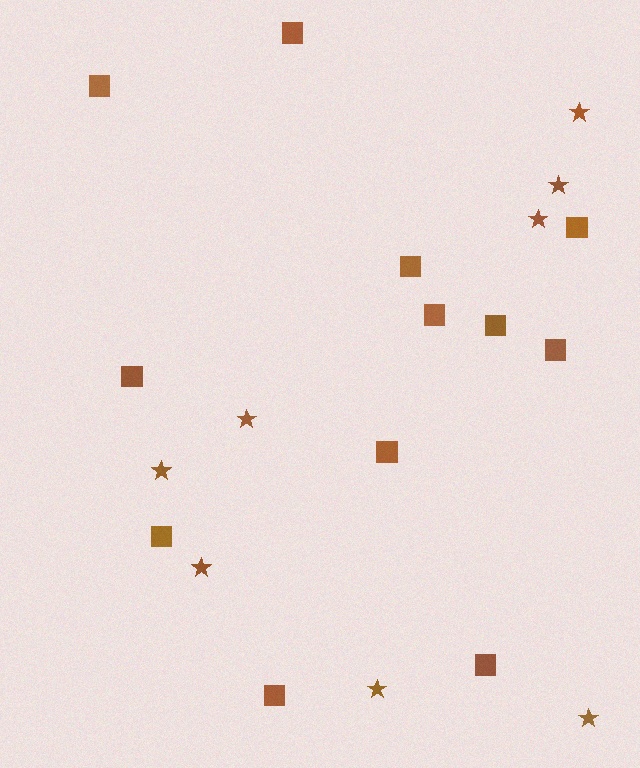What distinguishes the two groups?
There are 2 groups: one group of stars (8) and one group of squares (12).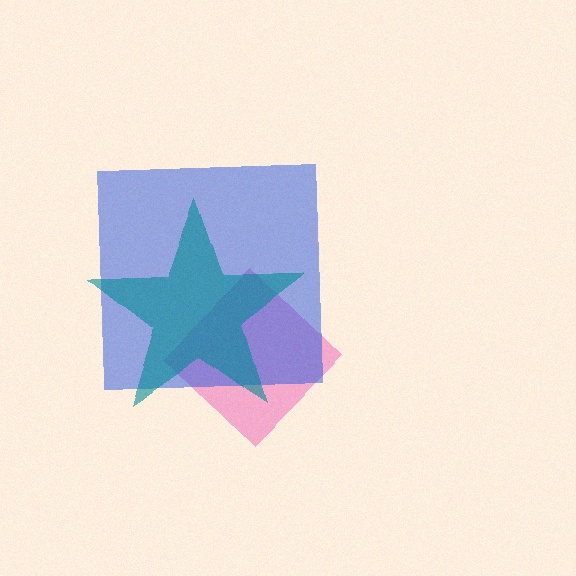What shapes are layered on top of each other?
The layered shapes are: a pink diamond, a blue square, a teal star.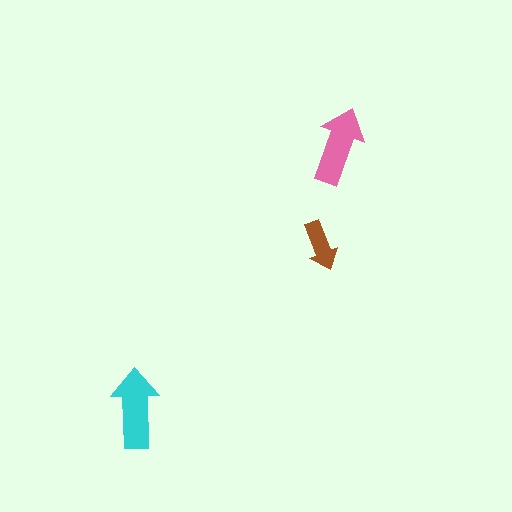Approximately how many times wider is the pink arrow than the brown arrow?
About 1.5 times wider.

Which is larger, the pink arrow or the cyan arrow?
The cyan one.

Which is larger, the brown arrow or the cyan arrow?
The cyan one.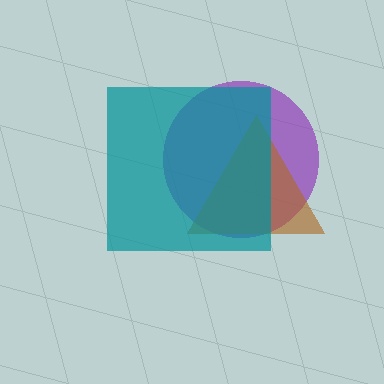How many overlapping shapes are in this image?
There are 3 overlapping shapes in the image.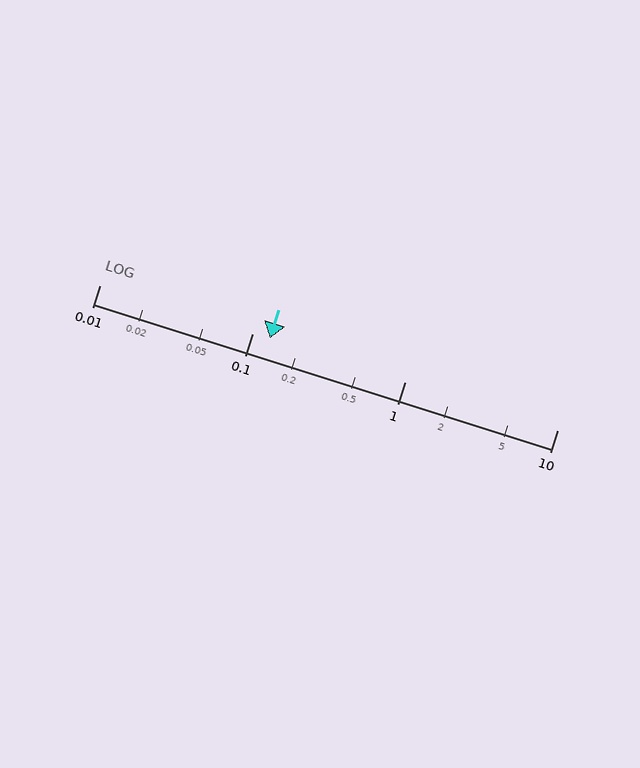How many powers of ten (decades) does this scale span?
The scale spans 3 decades, from 0.01 to 10.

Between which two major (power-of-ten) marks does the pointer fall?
The pointer is between 0.1 and 1.